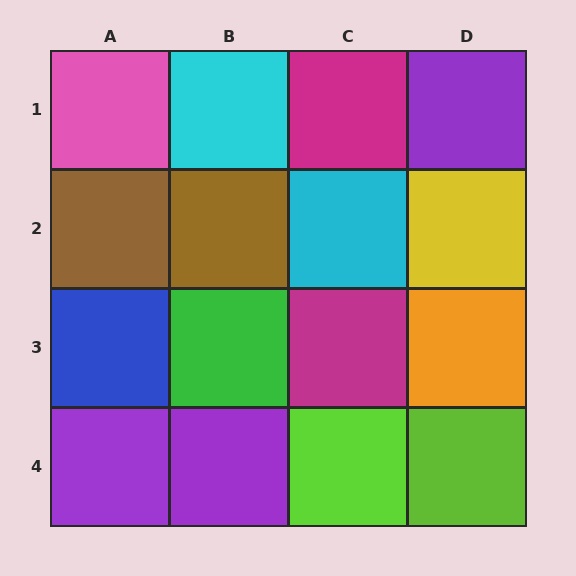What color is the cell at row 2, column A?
Brown.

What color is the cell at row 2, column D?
Yellow.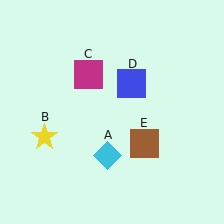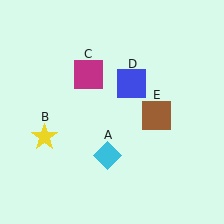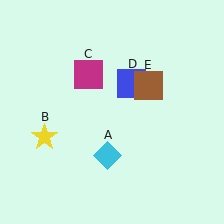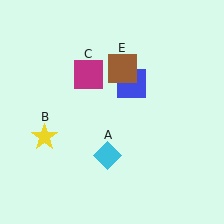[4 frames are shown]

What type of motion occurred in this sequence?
The brown square (object E) rotated counterclockwise around the center of the scene.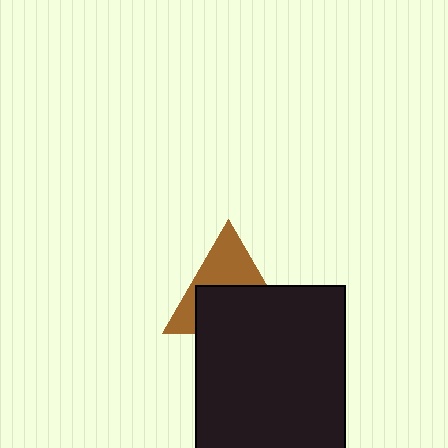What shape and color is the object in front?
The object in front is a black rectangle.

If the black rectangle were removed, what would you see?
You would see the complete brown triangle.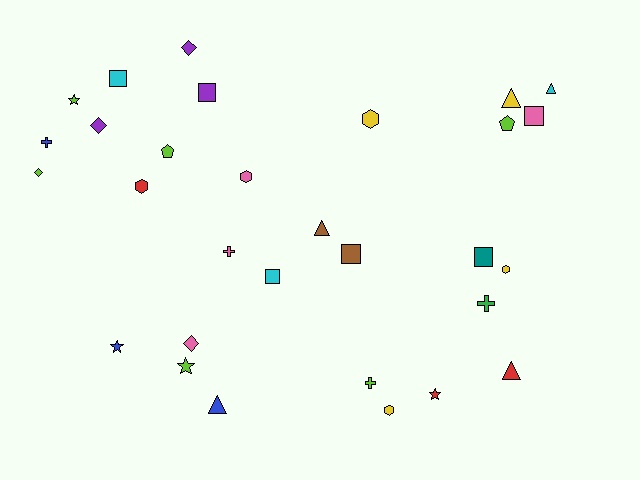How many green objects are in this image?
There is 1 green object.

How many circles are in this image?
There are no circles.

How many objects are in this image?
There are 30 objects.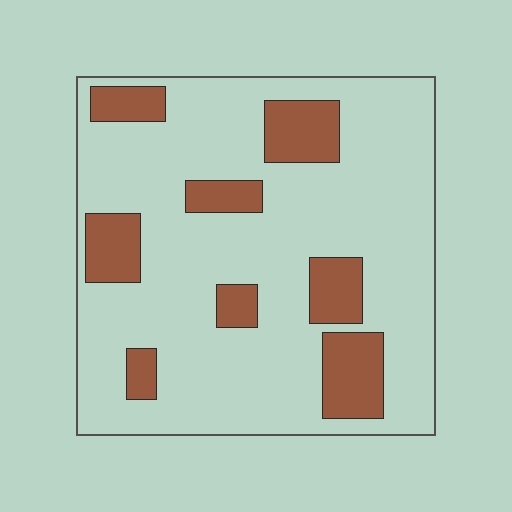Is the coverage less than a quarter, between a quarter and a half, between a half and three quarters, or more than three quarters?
Less than a quarter.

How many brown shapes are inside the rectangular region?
8.